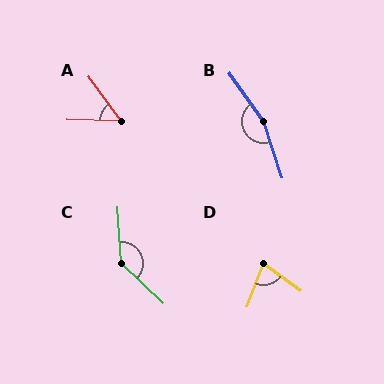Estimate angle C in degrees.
Approximately 137 degrees.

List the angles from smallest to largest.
A (52°), D (74°), C (137°), B (162°).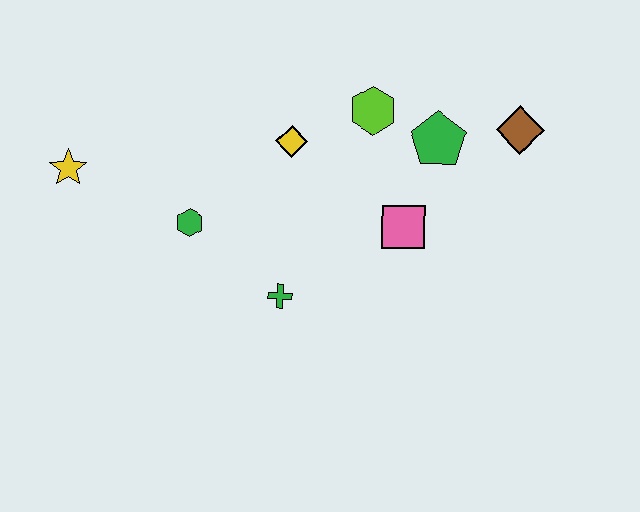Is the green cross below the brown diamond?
Yes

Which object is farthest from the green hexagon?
The brown diamond is farthest from the green hexagon.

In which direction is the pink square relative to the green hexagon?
The pink square is to the right of the green hexagon.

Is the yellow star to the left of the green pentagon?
Yes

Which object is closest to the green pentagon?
The lime hexagon is closest to the green pentagon.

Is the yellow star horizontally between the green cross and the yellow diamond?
No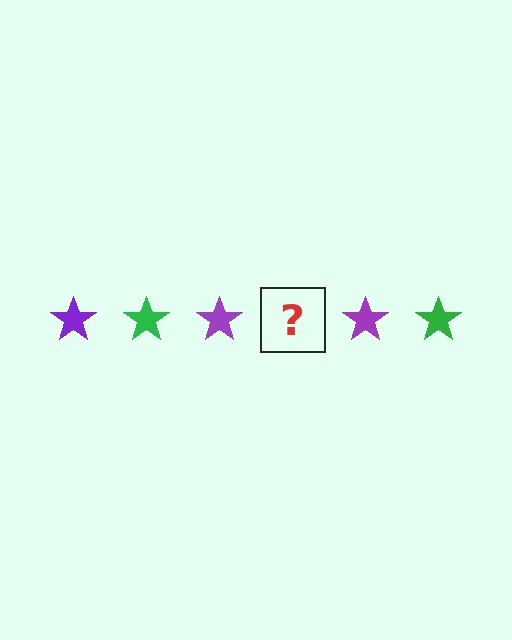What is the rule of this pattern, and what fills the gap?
The rule is that the pattern cycles through purple, green stars. The gap should be filled with a green star.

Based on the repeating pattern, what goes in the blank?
The blank should be a green star.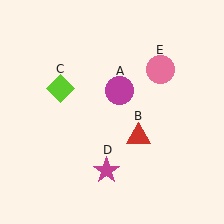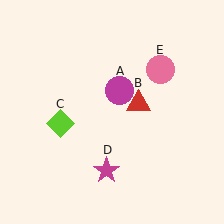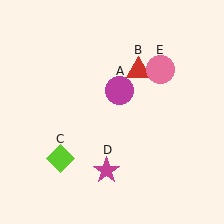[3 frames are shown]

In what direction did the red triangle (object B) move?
The red triangle (object B) moved up.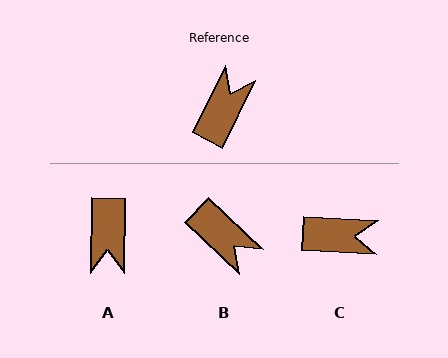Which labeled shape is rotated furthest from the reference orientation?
A, about 154 degrees away.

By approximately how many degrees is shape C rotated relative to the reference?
Approximately 67 degrees clockwise.